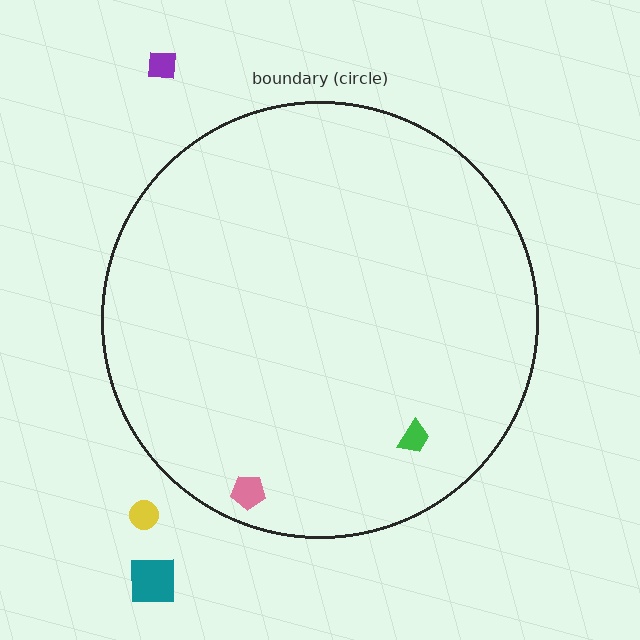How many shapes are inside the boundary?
2 inside, 3 outside.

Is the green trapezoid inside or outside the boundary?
Inside.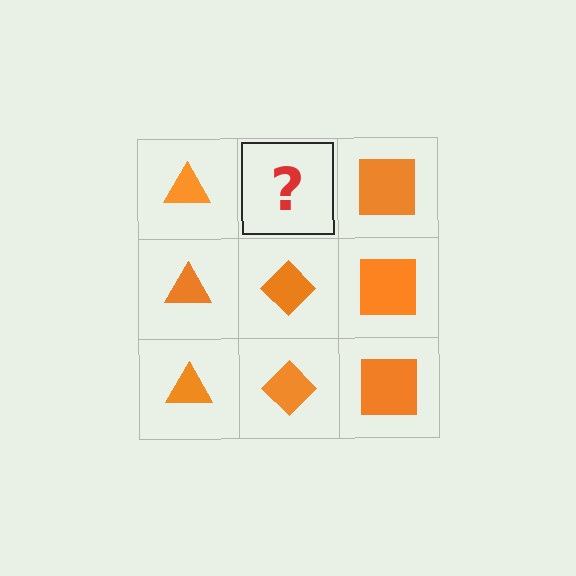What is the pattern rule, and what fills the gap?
The rule is that each column has a consistent shape. The gap should be filled with an orange diamond.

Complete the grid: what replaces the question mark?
The question mark should be replaced with an orange diamond.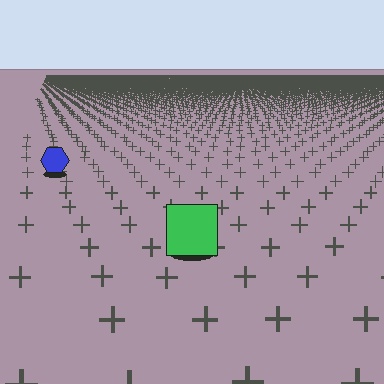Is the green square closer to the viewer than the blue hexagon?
Yes. The green square is closer — you can tell from the texture gradient: the ground texture is coarser near it.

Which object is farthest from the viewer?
The blue hexagon is farthest from the viewer. It appears smaller and the ground texture around it is denser.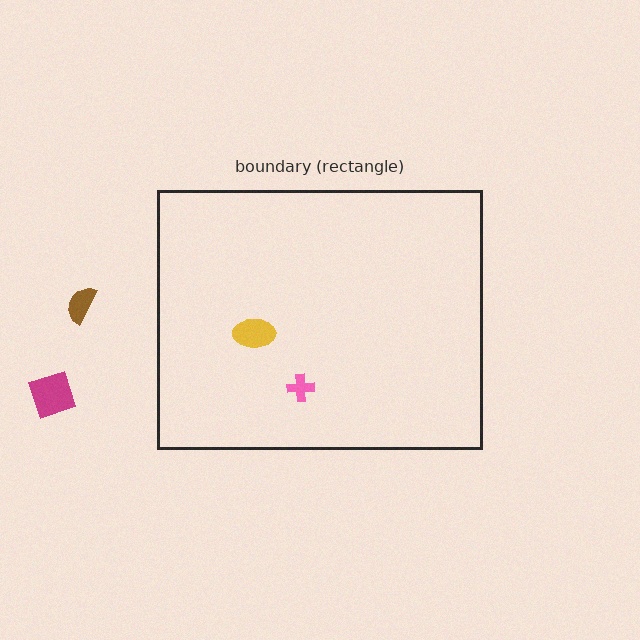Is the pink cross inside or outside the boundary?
Inside.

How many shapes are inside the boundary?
2 inside, 2 outside.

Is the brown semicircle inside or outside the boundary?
Outside.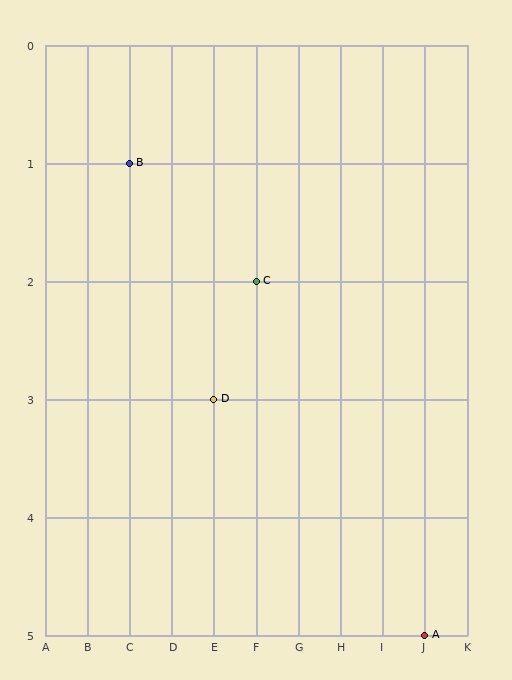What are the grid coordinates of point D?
Point D is at grid coordinates (E, 3).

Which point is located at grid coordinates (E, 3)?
Point D is at (E, 3).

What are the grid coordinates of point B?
Point B is at grid coordinates (C, 1).